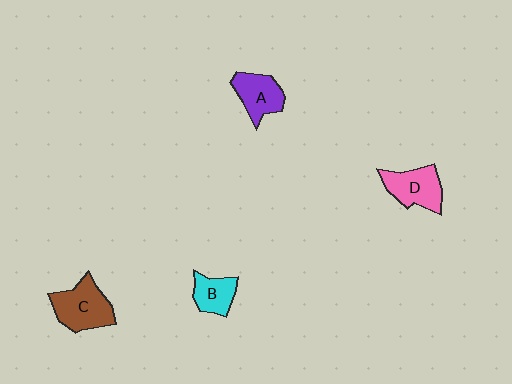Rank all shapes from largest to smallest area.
From largest to smallest: C (brown), D (pink), A (purple), B (cyan).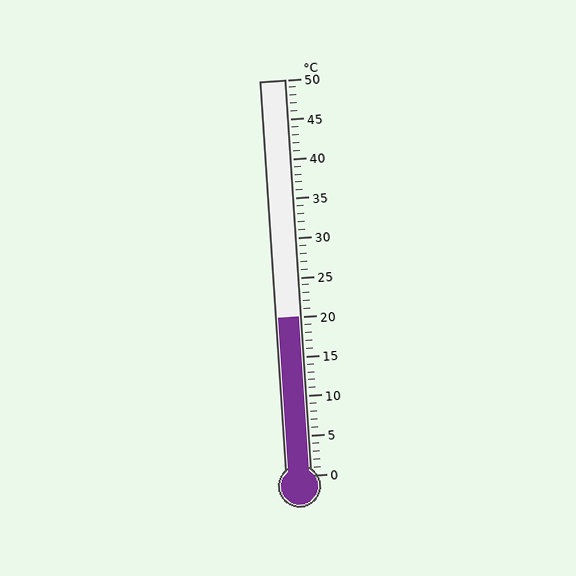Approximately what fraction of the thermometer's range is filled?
The thermometer is filled to approximately 40% of its range.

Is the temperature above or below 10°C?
The temperature is above 10°C.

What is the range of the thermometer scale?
The thermometer scale ranges from 0°C to 50°C.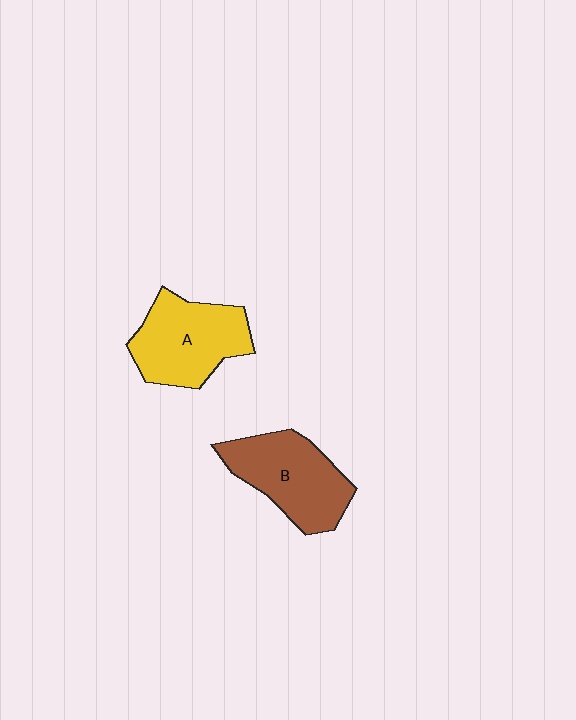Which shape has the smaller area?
Shape B (brown).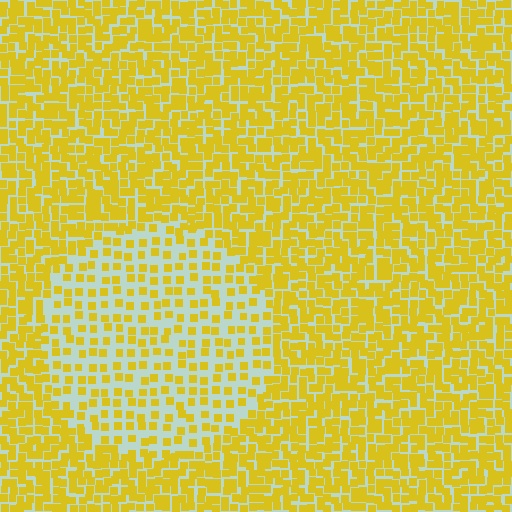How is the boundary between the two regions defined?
The boundary is defined by a change in element density (approximately 2.1x ratio). All elements are the same color, size, and shape.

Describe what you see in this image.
The image contains small yellow elements arranged at two different densities. A circle-shaped region is visible where the elements are less densely packed than the surrounding area.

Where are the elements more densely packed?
The elements are more densely packed outside the circle boundary.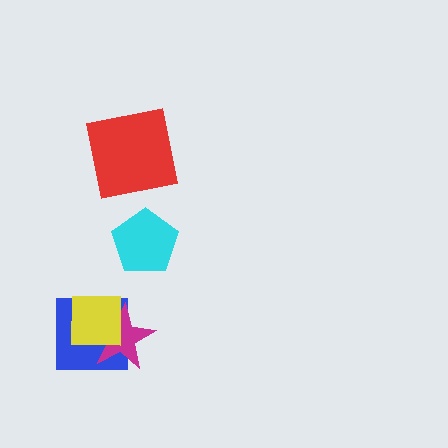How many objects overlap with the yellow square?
2 objects overlap with the yellow square.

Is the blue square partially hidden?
Yes, it is partially covered by another shape.